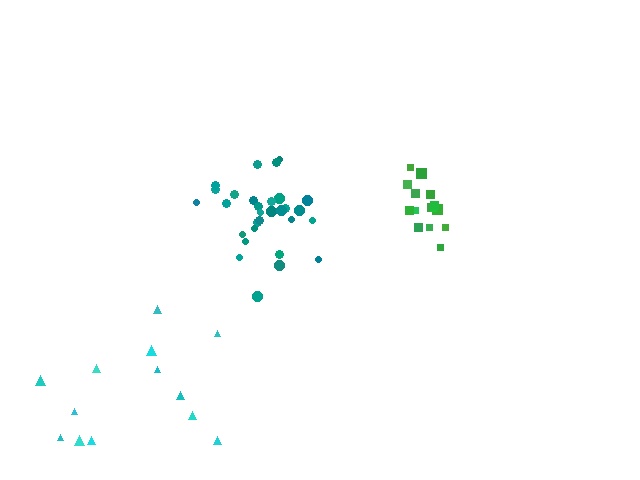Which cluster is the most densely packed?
Green.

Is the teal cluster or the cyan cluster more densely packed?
Teal.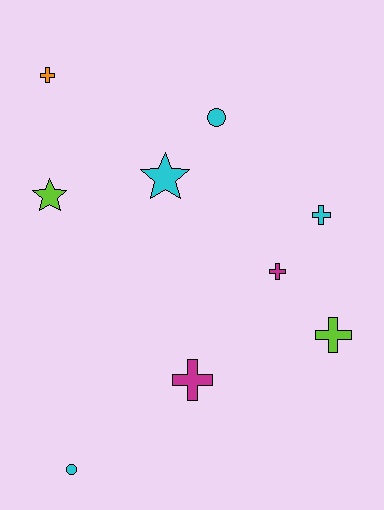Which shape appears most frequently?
Cross, with 5 objects.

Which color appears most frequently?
Cyan, with 4 objects.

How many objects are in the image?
There are 9 objects.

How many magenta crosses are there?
There are 2 magenta crosses.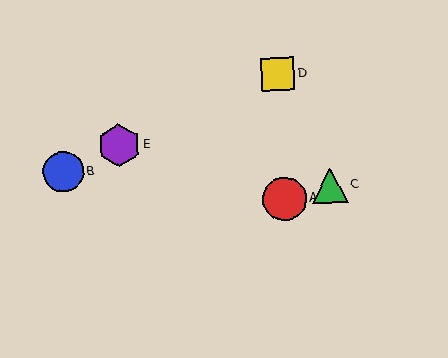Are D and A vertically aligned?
Yes, both are at x≈278.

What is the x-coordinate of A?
Object A is at x≈284.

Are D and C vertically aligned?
No, D is at x≈278 and C is at x≈330.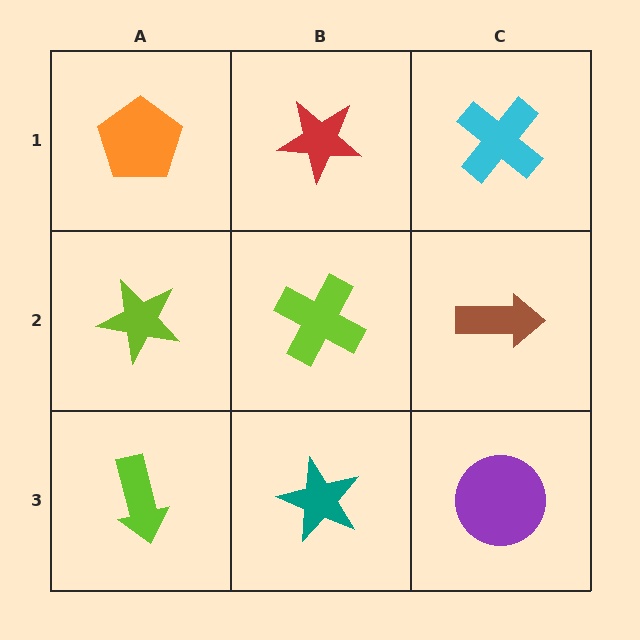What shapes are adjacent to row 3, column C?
A brown arrow (row 2, column C), a teal star (row 3, column B).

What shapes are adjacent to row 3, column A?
A lime star (row 2, column A), a teal star (row 3, column B).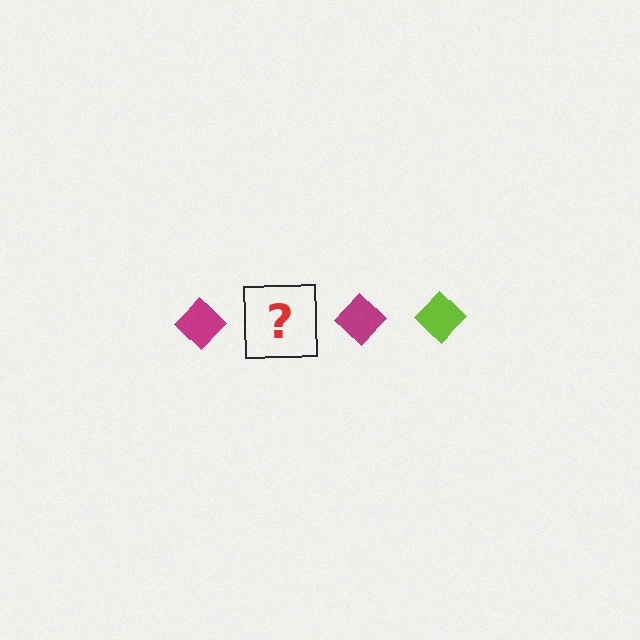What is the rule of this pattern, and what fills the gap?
The rule is that the pattern cycles through magenta, lime diamonds. The gap should be filled with a lime diamond.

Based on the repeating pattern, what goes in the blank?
The blank should be a lime diamond.